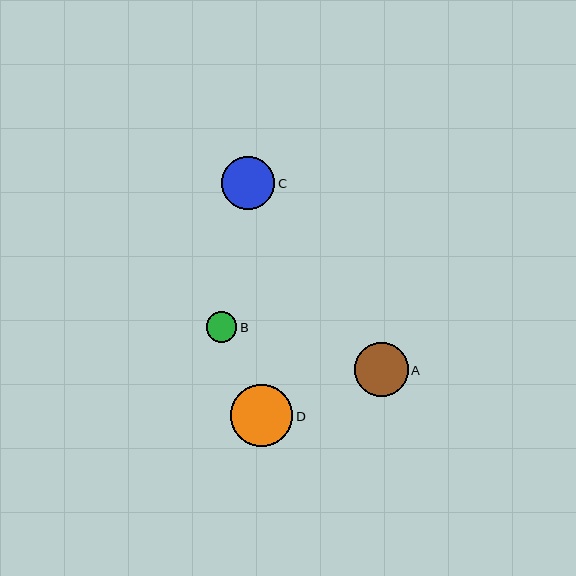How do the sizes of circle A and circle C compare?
Circle A and circle C are approximately the same size.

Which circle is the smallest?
Circle B is the smallest with a size of approximately 30 pixels.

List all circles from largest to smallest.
From largest to smallest: D, A, C, B.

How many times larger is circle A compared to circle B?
Circle A is approximately 1.8 times the size of circle B.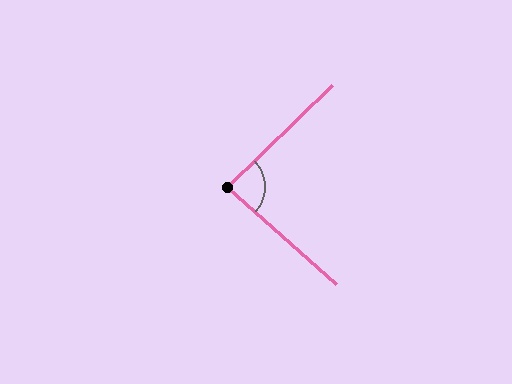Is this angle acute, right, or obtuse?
It is approximately a right angle.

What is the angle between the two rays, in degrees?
Approximately 86 degrees.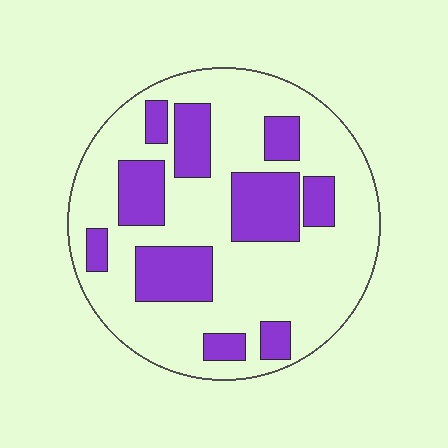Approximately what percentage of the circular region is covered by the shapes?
Approximately 30%.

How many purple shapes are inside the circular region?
10.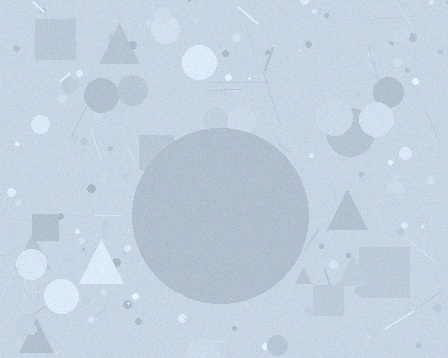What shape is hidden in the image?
A circle is hidden in the image.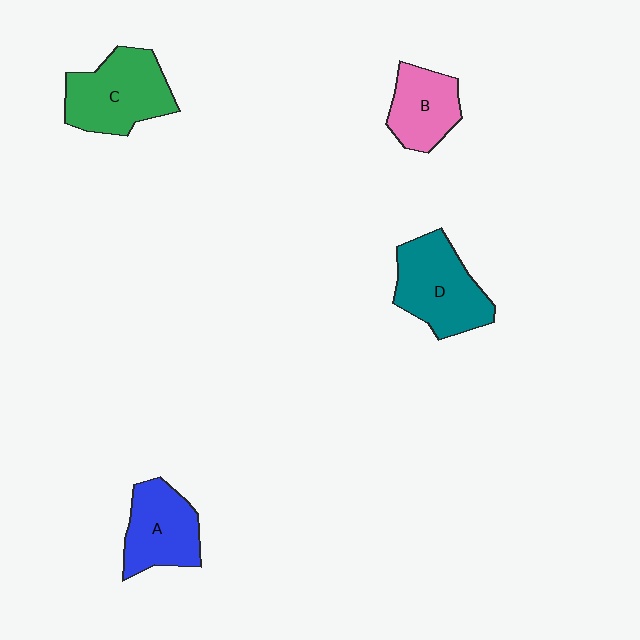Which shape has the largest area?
Shape C (green).